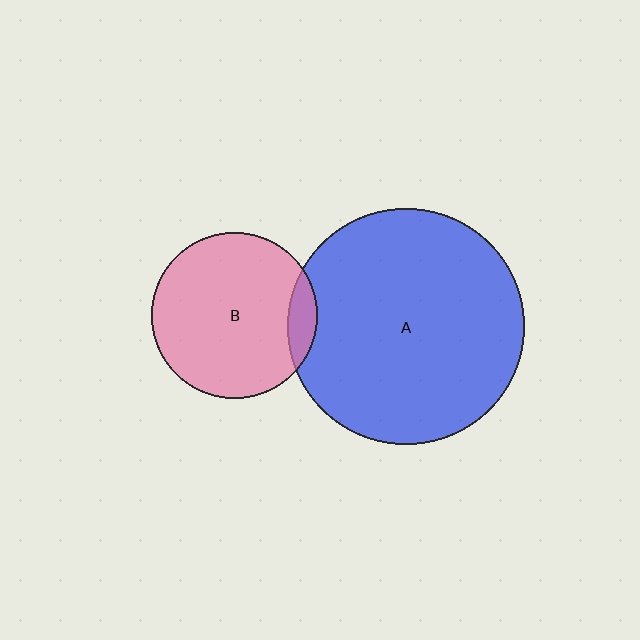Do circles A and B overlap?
Yes.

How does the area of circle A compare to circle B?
Approximately 2.0 times.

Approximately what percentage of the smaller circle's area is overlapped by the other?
Approximately 10%.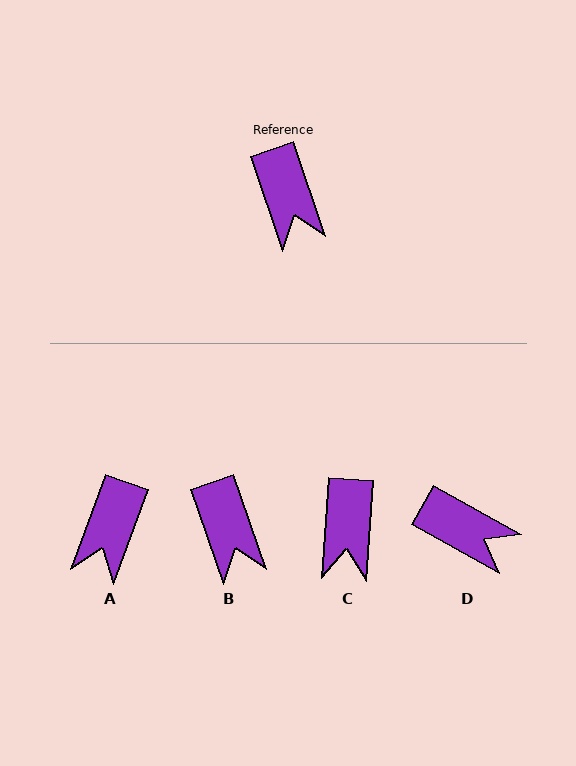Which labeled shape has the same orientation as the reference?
B.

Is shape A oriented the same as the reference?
No, it is off by about 39 degrees.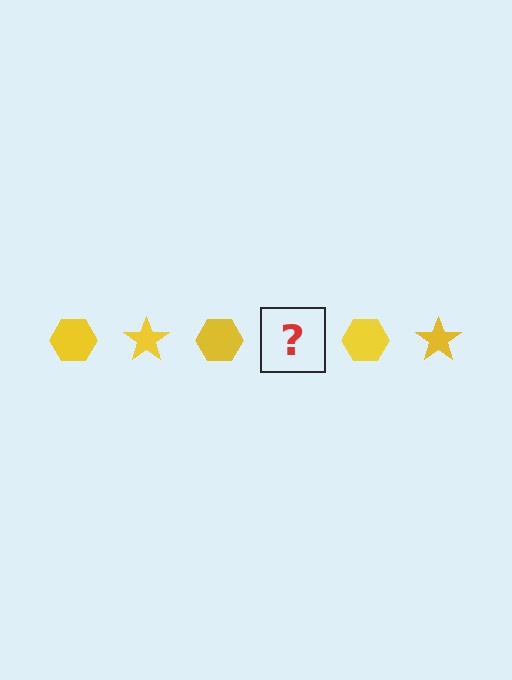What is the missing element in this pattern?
The missing element is a yellow star.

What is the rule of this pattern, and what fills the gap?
The rule is that the pattern cycles through hexagon, star shapes in yellow. The gap should be filled with a yellow star.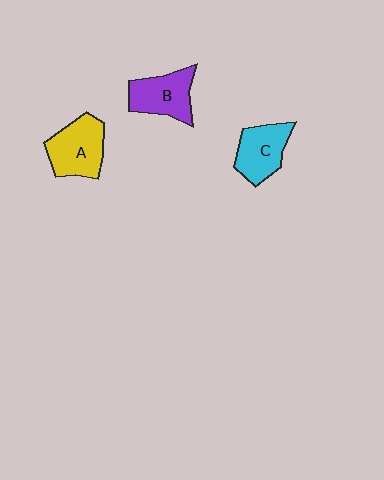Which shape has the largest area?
Shape A (yellow).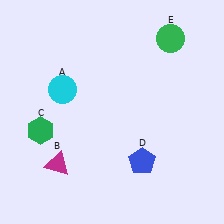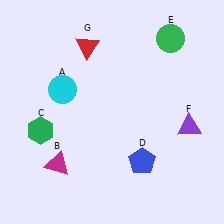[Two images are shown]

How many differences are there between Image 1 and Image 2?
There are 2 differences between the two images.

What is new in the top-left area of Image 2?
A red triangle (G) was added in the top-left area of Image 2.